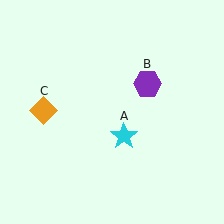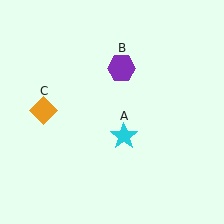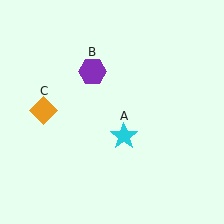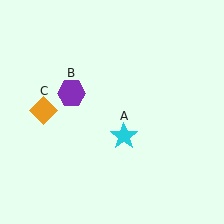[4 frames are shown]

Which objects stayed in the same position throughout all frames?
Cyan star (object A) and orange diamond (object C) remained stationary.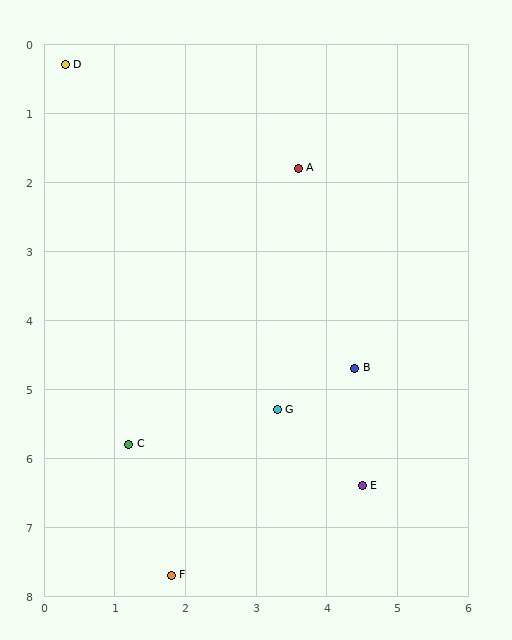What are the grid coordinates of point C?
Point C is at approximately (1.2, 5.8).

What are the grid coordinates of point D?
Point D is at approximately (0.3, 0.3).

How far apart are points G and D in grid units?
Points G and D are about 5.8 grid units apart.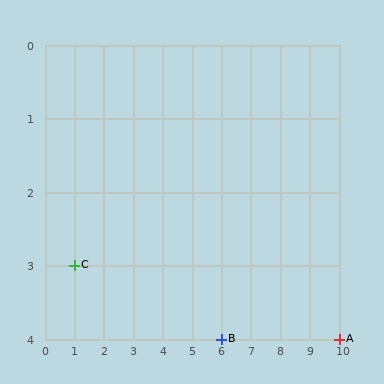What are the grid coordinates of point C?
Point C is at grid coordinates (1, 3).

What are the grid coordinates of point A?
Point A is at grid coordinates (10, 4).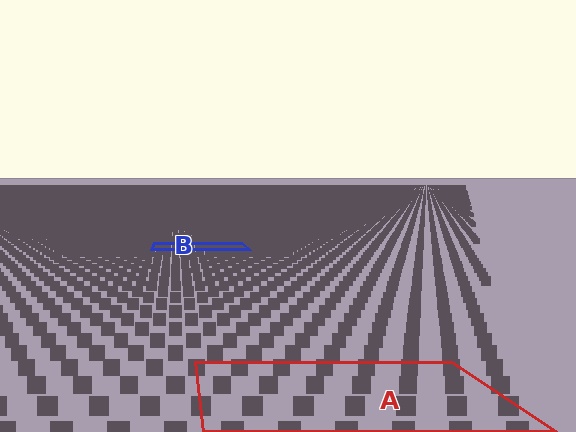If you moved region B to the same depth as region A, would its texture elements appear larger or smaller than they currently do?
They would appear larger. At a closer depth, the same texture elements are projected at a bigger on-screen size.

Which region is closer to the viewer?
Region A is closer. The texture elements there are larger and more spread out.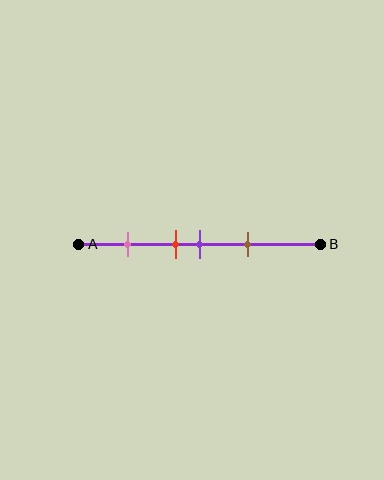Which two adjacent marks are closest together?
The red and purple marks are the closest adjacent pair.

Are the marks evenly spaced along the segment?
No, the marks are not evenly spaced.